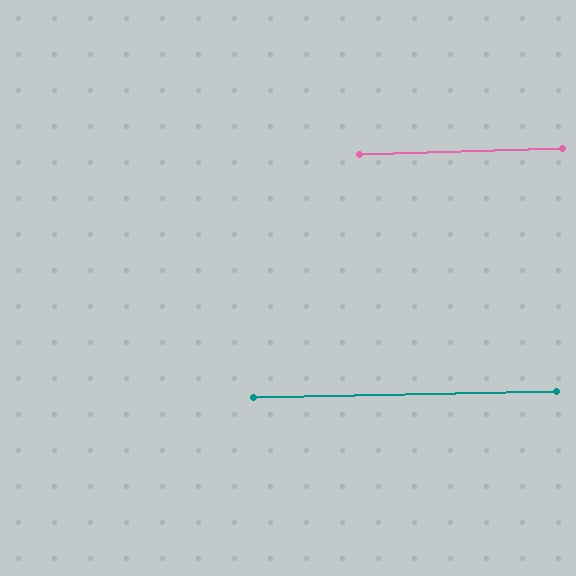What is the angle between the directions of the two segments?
Approximately 1 degree.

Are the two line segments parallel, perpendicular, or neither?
Parallel — their directions differ by only 0.7°.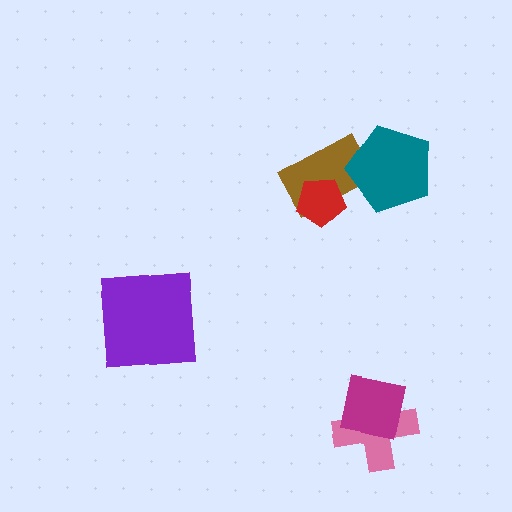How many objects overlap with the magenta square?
1 object overlaps with the magenta square.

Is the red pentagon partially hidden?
No, no other shape covers it.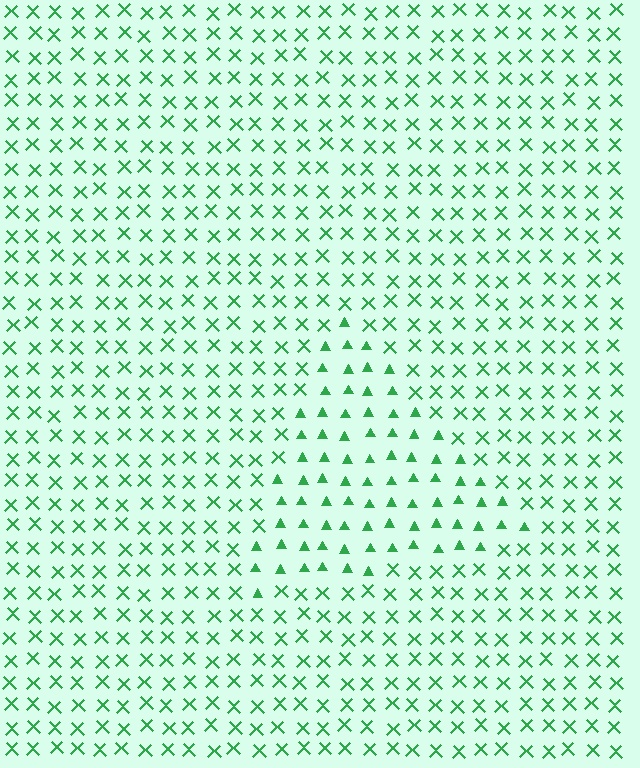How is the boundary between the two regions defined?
The boundary is defined by a change in element shape: triangles inside vs. X marks outside. All elements share the same color and spacing.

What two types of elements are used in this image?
The image uses triangles inside the triangle region and X marks outside it.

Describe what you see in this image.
The image is filled with small green elements arranged in a uniform grid. A triangle-shaped region contains triangles, while the surrounding area contains X marks. The boundary is defined purely by the change in element shape.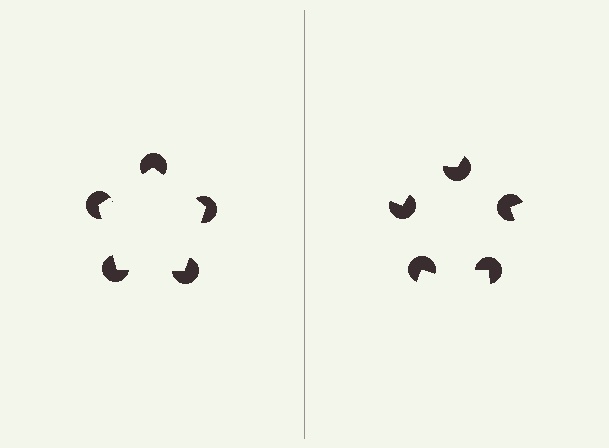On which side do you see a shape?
An illusory pentagon appears on the left side. On the right side the wedge cuts are rotated, so no coherent shape forms.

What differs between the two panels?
The pac-man discs are positioned identically on both sides; only the wedge orientations differ. On the left they align to a pentagon; on the right they are misaligned.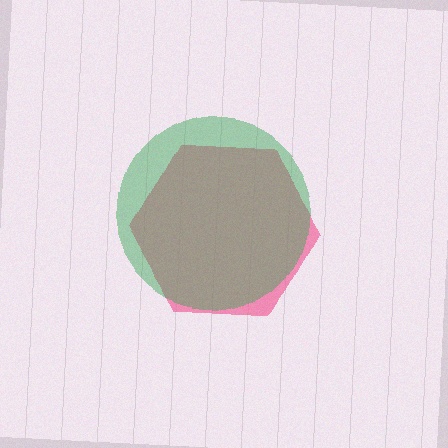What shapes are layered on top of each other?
The layered shapes are: a pink hexagon, a green circle.